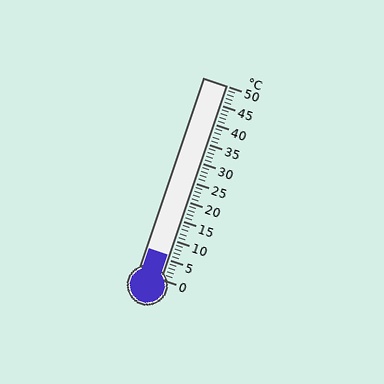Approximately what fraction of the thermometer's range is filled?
The thermometer is filled to approximately 10% of its range.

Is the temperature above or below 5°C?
The temperature is above 5°C.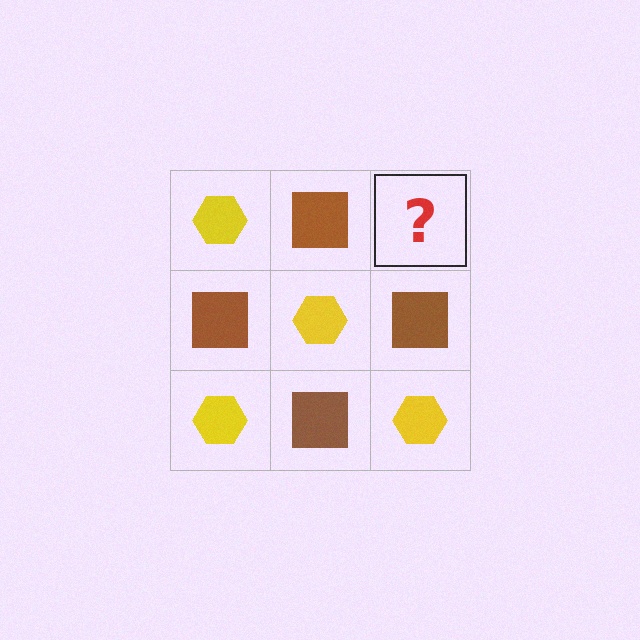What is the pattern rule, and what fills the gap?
The rule is that it alternates yellow hexagon and brown square in a checkerboard pattern. The gap should be filled with a yellow hexagon.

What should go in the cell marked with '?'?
The missing cell should contain a yellow hexagon.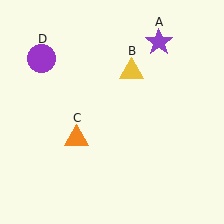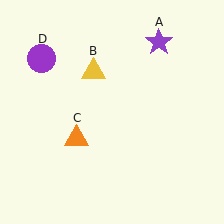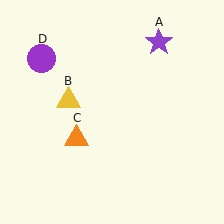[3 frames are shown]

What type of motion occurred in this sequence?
The yellow triangle (object B) rotated counterclockwise around the center of the scene.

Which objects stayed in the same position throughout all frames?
Purple star (object A) and orange triangle (object C) and purple circle (object D) remained stationary.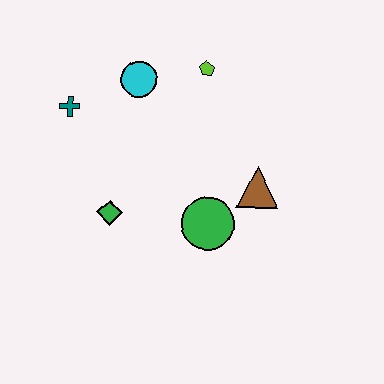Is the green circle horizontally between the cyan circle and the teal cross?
No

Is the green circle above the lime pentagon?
No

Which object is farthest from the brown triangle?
The teal cross is farthest from the brown triangle.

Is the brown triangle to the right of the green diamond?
Yes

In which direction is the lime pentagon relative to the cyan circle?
The lime pentagon is to the right of the cyan circle.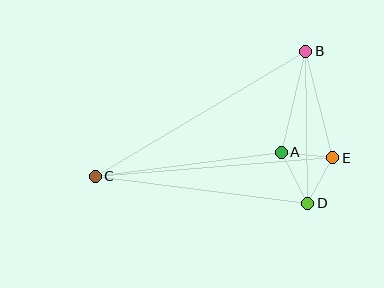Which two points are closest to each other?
Points A and E are closest to each other.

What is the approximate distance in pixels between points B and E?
The distance between B and E is approximately 110 pixels.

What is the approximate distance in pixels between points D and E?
The distance between D and E is approximately 52 pixels.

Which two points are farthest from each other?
Points B and C are farthest from each other.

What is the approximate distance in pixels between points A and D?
The distance between A and D is approximately 58 pixels.